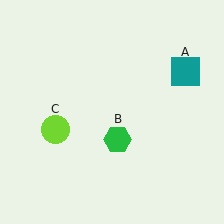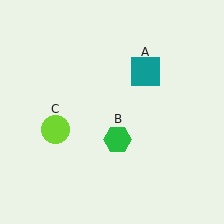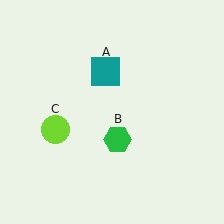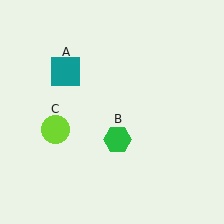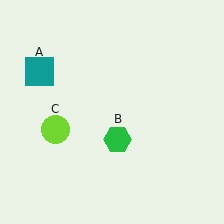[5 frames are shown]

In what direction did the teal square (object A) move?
The teal square (object A) moved left.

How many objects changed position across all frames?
1 object changed position: teal square (object A).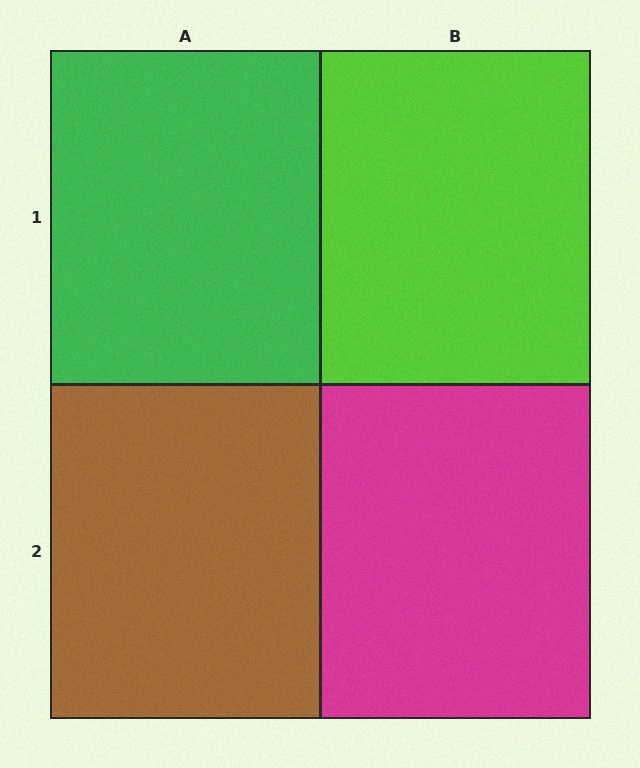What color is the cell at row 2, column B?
Magenta.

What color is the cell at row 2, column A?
Brown.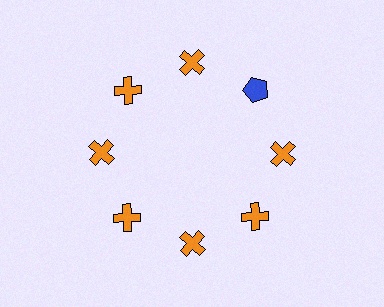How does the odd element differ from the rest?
It differs in both color (blue instead of orange) and shape (pentagon instead of cross).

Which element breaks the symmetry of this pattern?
The blue pentagon at roughly the 2 o'clock position breaks the symmetry. All other shapes are orange crosses.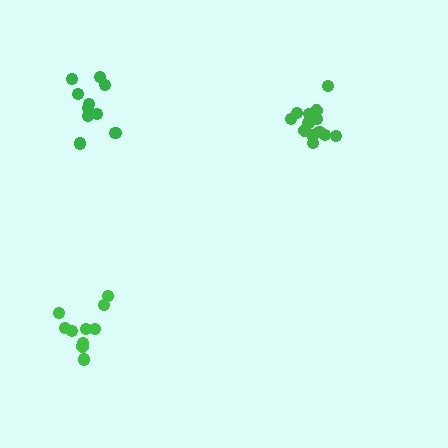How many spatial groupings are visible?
There are 3 spatial groupings.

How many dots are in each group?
Group 1: 13 dots, Group 2: 10 dots, Group 3: 10 dots (33 total).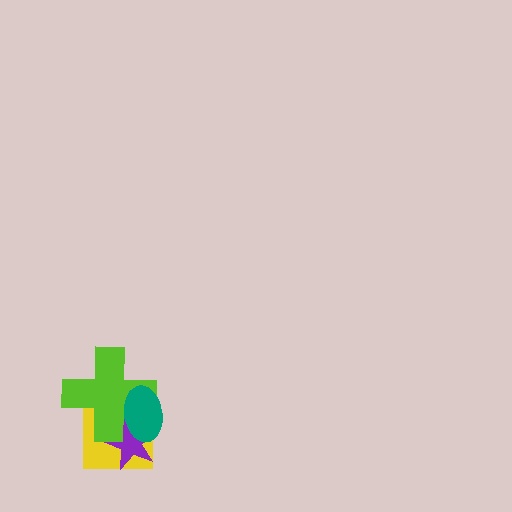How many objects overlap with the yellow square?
3 objects overlap with the yellow square.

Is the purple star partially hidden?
Yes, it is partially covered by another shape.